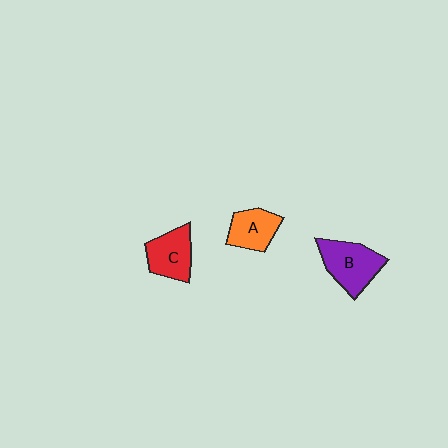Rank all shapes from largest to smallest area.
From largest to smallest: B (purple), C (red), A (orange).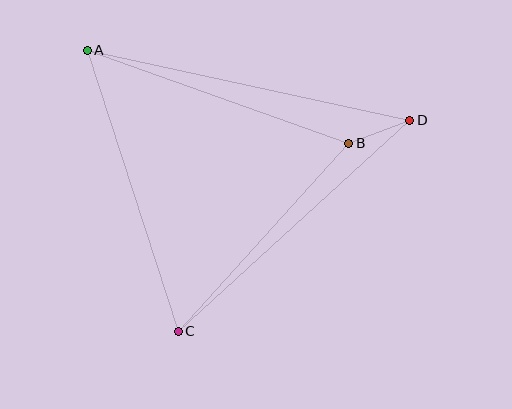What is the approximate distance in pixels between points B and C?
The distance between B and C is approximately 254 pixels.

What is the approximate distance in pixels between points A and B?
The distance between A and B is approximately 278 pixels.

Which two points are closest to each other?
Points B and D are closest to each other.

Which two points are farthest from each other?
Points A and D are farthest from each other.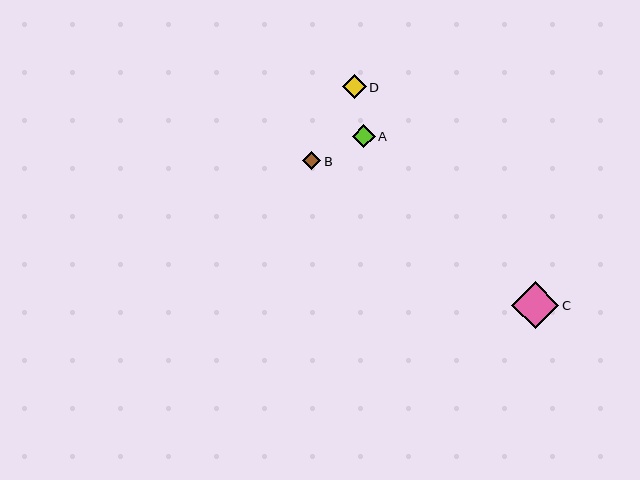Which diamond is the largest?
Diamond C is the largest with a size of approximately 47 pixels.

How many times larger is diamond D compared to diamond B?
Diamond D is approximately 1.3 times the size of diamond B.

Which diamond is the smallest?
Diamond B is the smallest with a size of approximately 18 pixels.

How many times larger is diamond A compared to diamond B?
Diamond A is approximately 1.2 times the size of diamond B.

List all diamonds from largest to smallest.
From largest to smallest: C, D, A, B.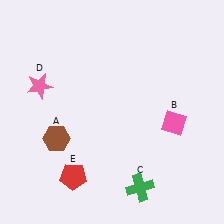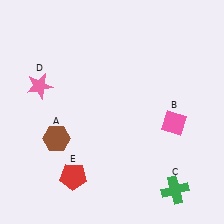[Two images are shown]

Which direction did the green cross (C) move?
The green cross (C) moved right.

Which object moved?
The green cross (C) moved right.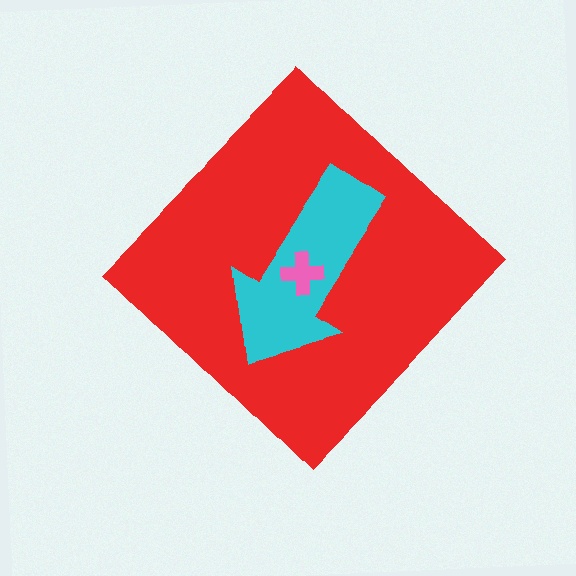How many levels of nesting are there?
3.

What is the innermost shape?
The pink cross.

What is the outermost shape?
The red diamond.